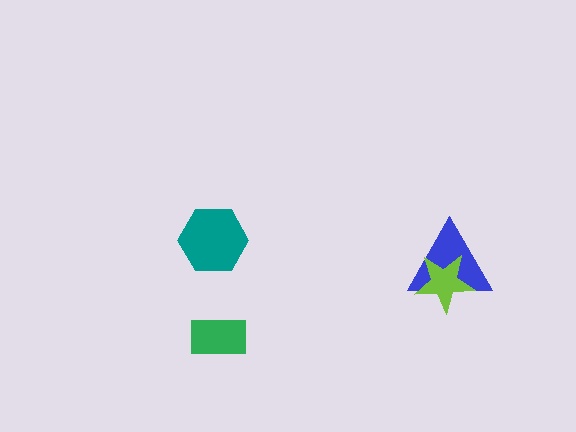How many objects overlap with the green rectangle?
0 objects overlap with the green rectangle.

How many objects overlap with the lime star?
1 object overlaps with the lime star.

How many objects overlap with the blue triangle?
1 object overlaps with the blue triangle.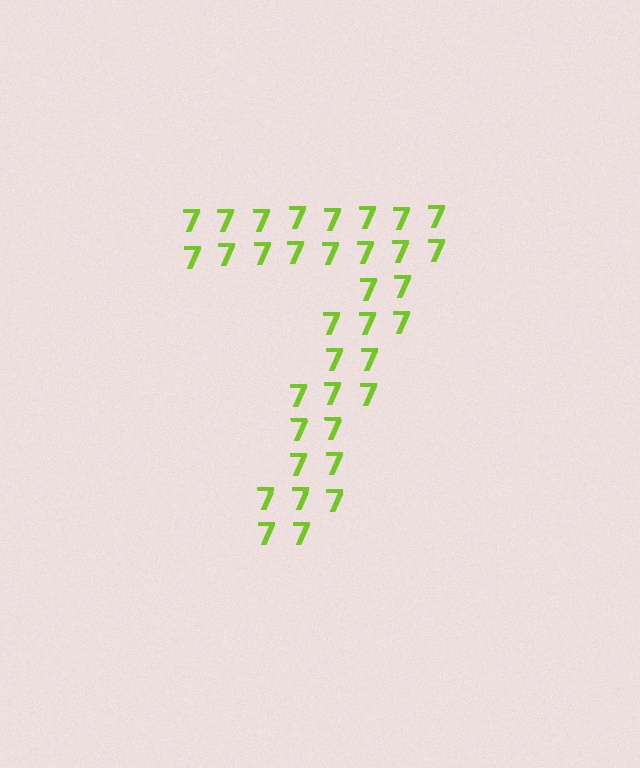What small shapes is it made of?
It is made of small digit 7's.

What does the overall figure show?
The overall figure shows the digit 7.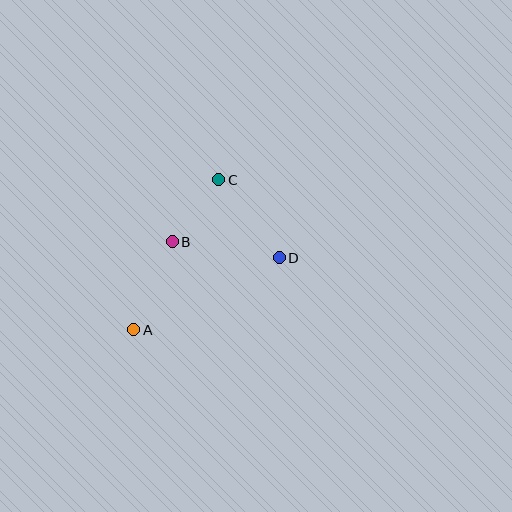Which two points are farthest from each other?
Points A and C are farthest from each other.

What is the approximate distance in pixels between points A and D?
The distance between A and D is approximately 162 pixels.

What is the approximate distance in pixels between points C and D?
The distance between C and D is approximately 99 pixels.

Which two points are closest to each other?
Points B and C are closest to each other.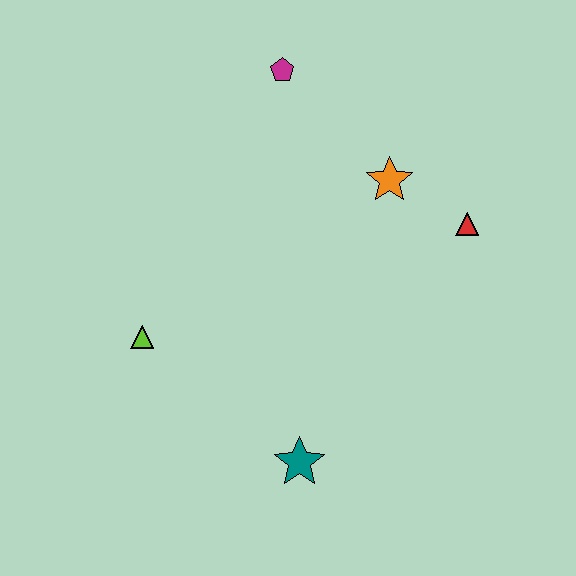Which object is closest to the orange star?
The red triangle is closest to the orange star.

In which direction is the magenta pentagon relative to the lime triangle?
The magenta pentagon is above the lime triangle.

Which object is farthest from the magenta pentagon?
The teal star is farthest from the magenta pentagon.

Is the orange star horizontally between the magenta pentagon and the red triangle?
Yes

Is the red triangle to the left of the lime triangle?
No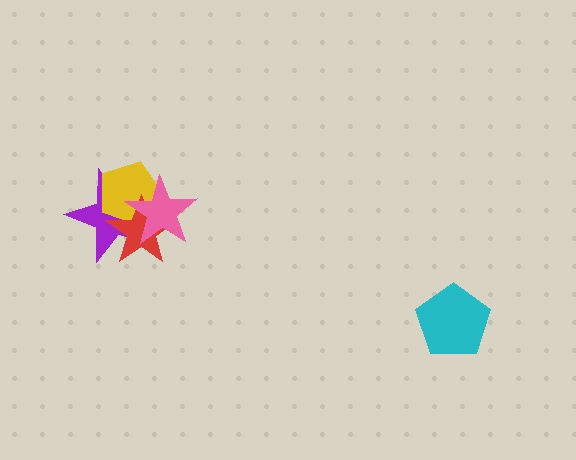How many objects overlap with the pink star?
3 objects overlap with the pink star.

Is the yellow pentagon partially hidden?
Yes, it is partially covered by another shape.